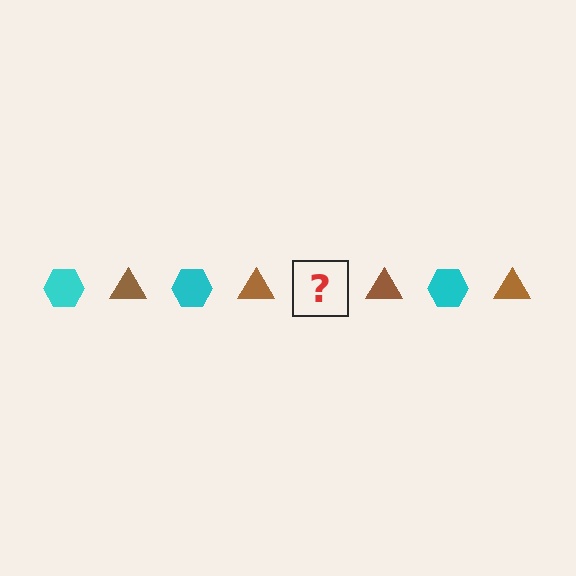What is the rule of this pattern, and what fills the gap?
The rule is that the pattern alternates between cyan hexagon and brown triangle. The gap should be filled with a cyan hexagon.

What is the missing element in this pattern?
The missing element is a cyan hexagon.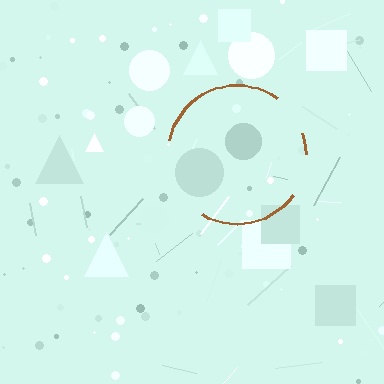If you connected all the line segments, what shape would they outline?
They would outline a circle.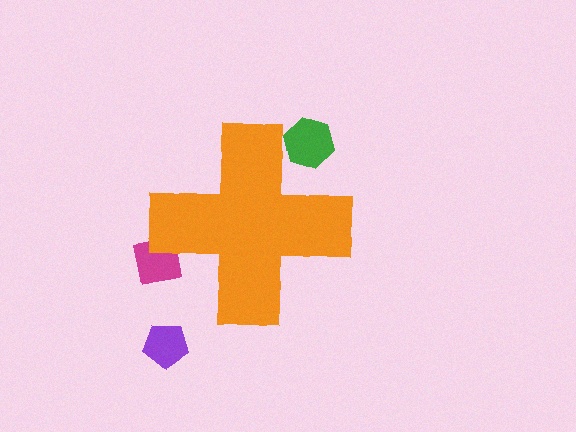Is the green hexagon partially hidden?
Yes, the green hexagon is partially hidden behind the orange cross.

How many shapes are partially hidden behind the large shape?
2 shapes are partially hidden.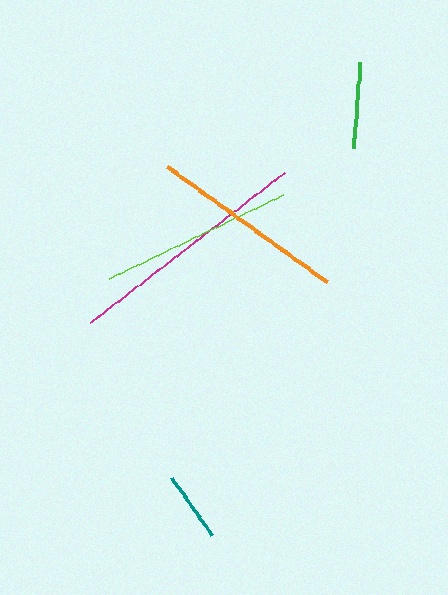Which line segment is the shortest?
The teal line is the shortest at approximately 69 pixels.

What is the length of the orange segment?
The orange segment is approximately 197 pixels long.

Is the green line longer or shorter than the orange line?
The orange line is longer than the green line.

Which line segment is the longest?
The magenta line is the longest at approximately 245 pixels.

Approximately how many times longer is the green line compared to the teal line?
The green line is approximately 1.2 times the length of the teal line.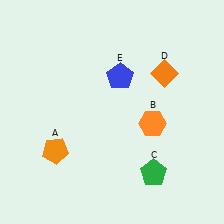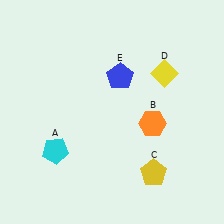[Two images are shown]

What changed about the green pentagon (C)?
In Image 1, C is green. In Image 2, it changed to yellow.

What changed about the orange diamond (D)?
In Image 1, D is orange. In Image 2, it changed to yellow.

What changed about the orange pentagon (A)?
In Image 1, A is orange. In Image 2, it changed to cyan.